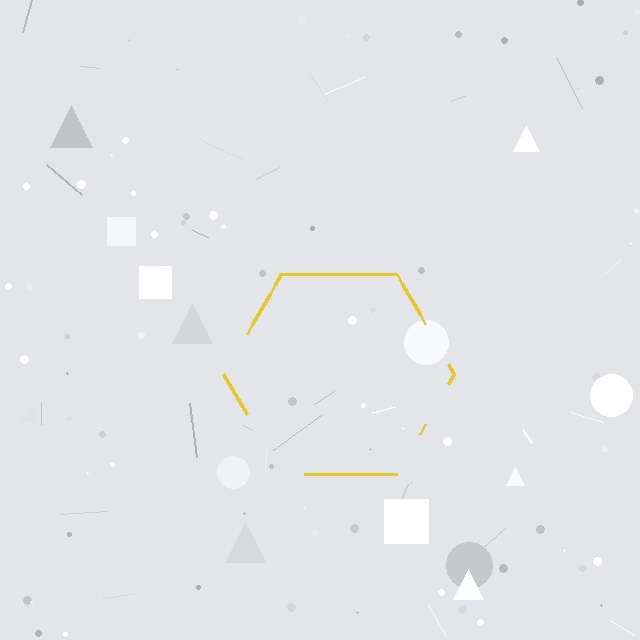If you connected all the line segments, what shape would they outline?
They would outline a hexagon.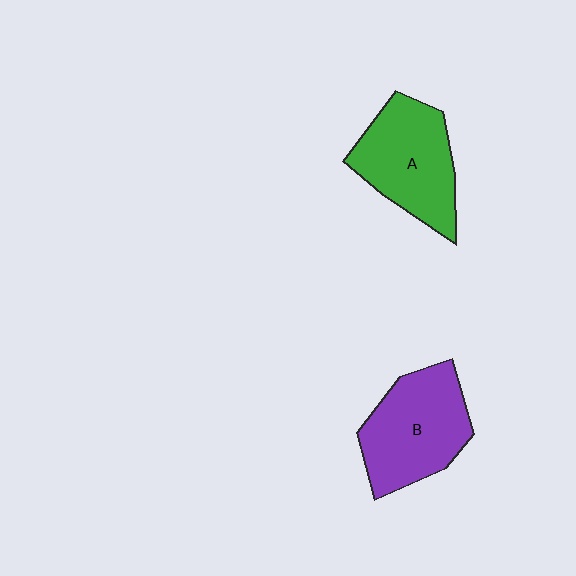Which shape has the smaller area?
Shape A (green).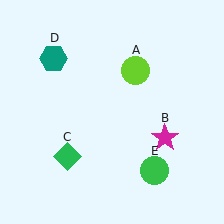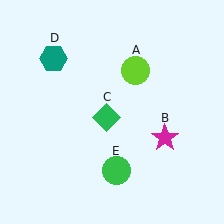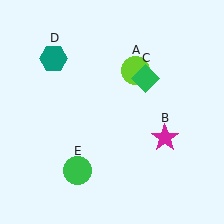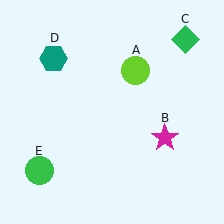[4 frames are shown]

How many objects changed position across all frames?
2 objects changed position: green diamond (object C), green circle (object E).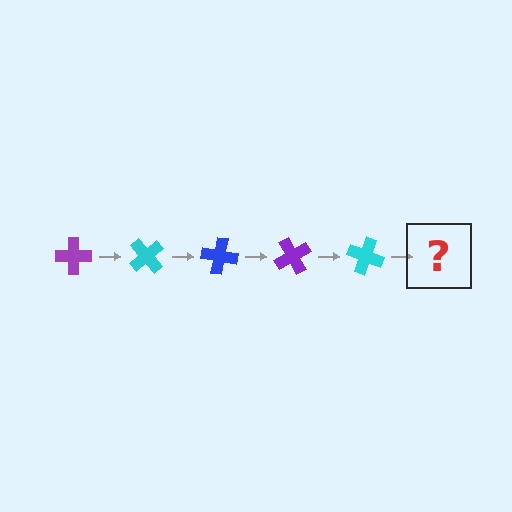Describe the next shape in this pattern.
It should be a blue cross, rotated 250 degrees from the start.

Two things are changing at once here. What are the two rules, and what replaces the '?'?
The two rules are that it rotates 50 degrees each step and the color cycles through purple, cyan, and blue. The '?' should be a blue cross, rotated 250 degrees from the start.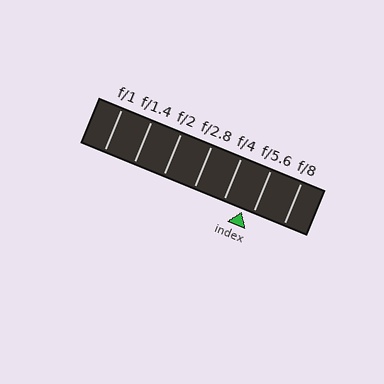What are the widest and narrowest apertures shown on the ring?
The widest aperture shown is f/1 and the narrowest is f/8.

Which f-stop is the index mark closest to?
The index mark is closest to f/5.6.